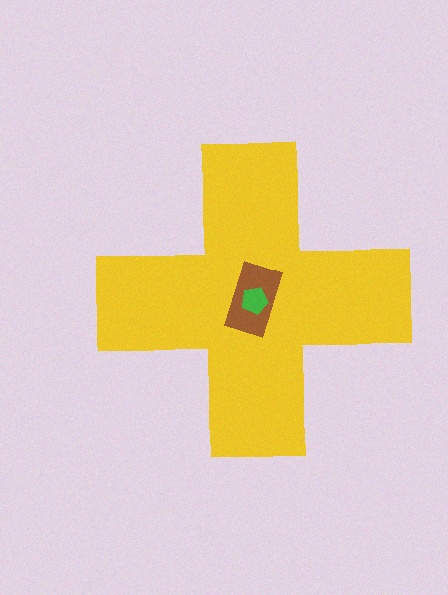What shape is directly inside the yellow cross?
The brown rectangle.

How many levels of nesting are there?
3.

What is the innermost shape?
The green pentagon.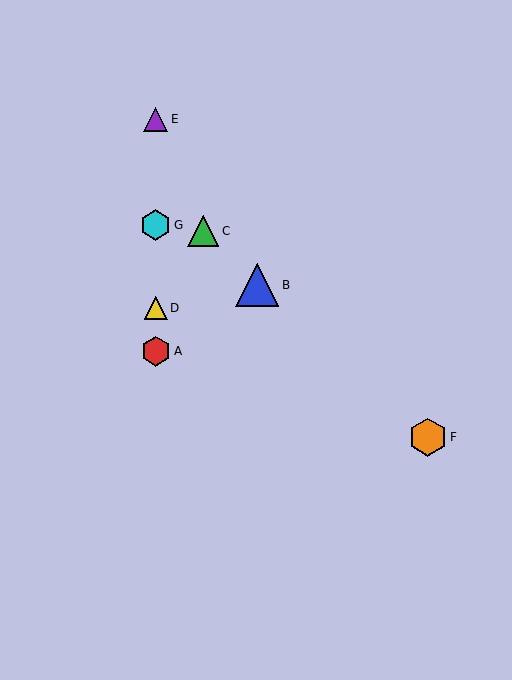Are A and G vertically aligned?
Yes, both are at x≈156.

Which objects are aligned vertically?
Objects A, D, E, G are aligned vertically.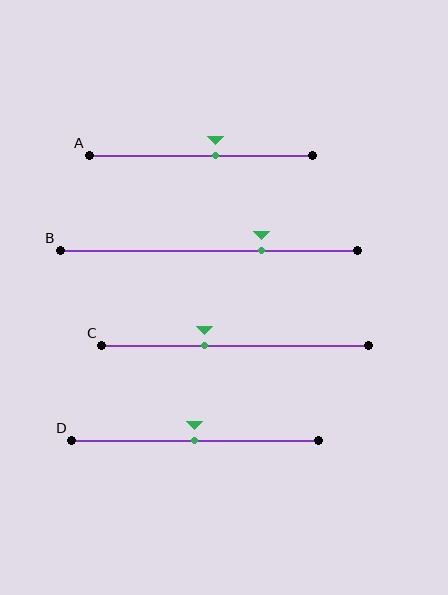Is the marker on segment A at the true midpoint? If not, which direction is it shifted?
No, the marker on segment A is shifted to the right by about 7% of the segment length.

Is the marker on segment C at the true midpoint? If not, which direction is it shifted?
No, the marker on segment C is shifted to the left by about 12% of the segment length.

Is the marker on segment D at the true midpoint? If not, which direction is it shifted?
Yes, the marker on segment D is at the true midpoint.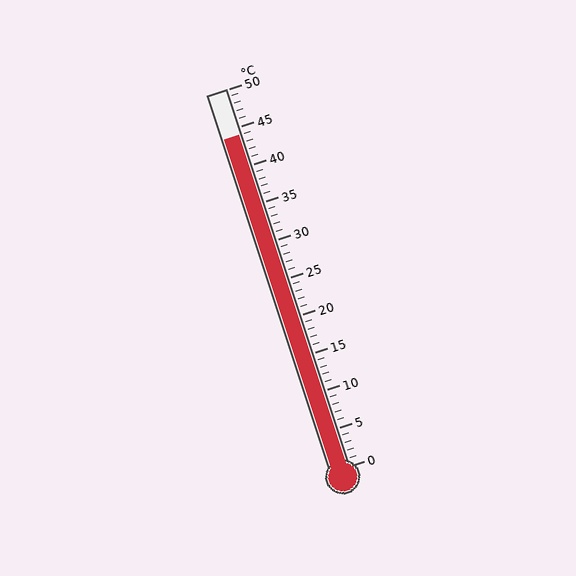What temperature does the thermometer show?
The thermometer shows approximately 44°C.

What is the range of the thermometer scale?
The thermometer scale ranges from 0°C to 50°C.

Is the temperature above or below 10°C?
The temperature is above 10°C.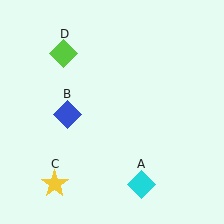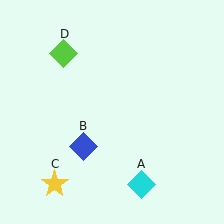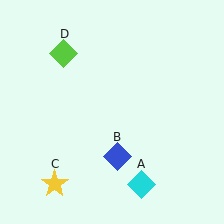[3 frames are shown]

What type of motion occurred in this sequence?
The blue diamond (object B) rotated counterclockwise around the center of the scene.